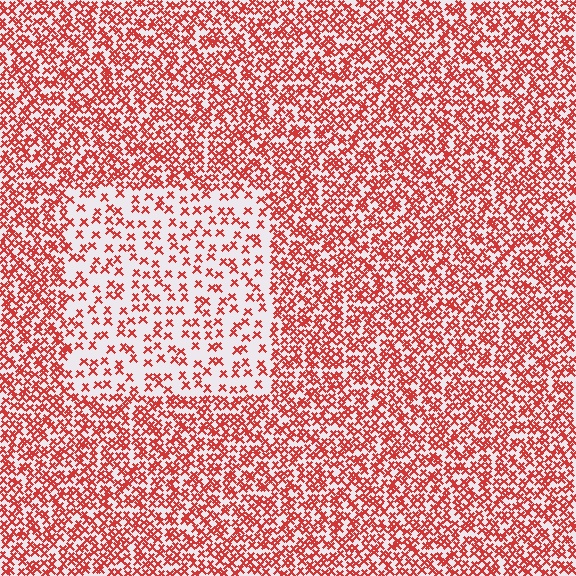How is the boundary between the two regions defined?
The boundary is defined by a change in element density (approximately 2.4x ratio). All elements are the same color, size, and shape.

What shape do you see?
I see a rectangle.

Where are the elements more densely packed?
The elements are more densely packed outside the rectangle boundary.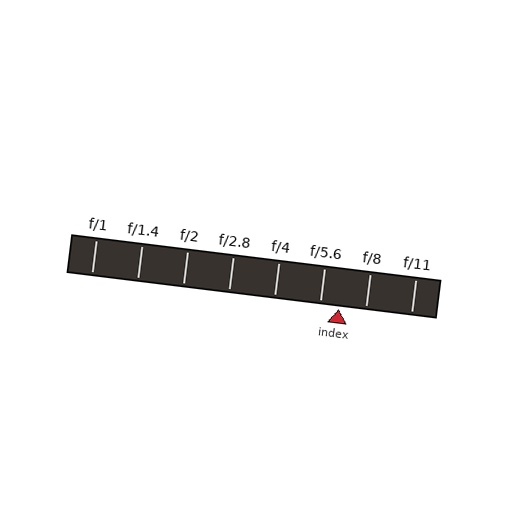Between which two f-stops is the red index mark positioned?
The index mark is between f/5.6 and f/8.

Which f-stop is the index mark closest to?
The index mark is closest to f/5.6.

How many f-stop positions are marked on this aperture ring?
There are 8 f-stop positions marked.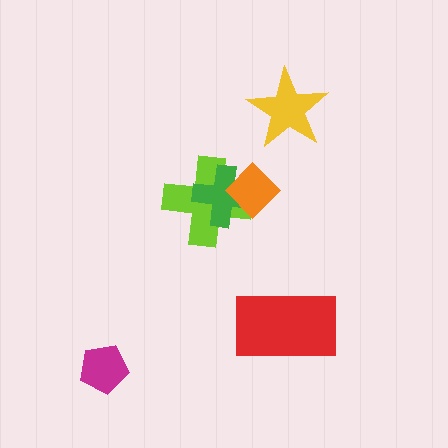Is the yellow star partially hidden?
No, no other shape covers it.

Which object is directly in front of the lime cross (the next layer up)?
The green cross is directly in front of the lime cross.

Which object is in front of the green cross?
The orange diamond is in front of the green cross.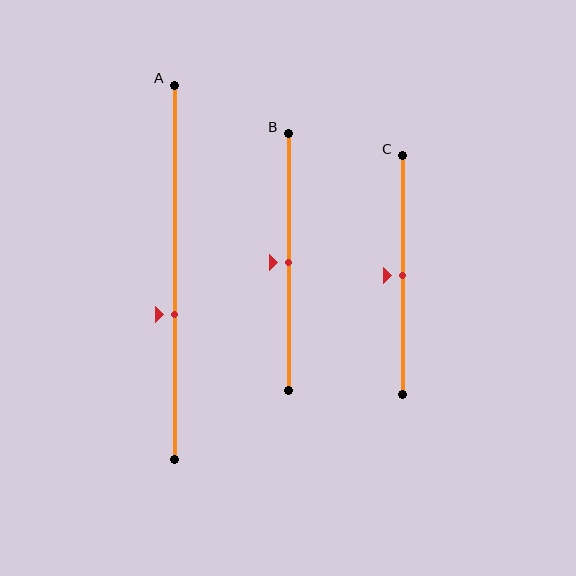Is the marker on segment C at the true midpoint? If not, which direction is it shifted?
Yes, the marker on segment C is at the true midpoint.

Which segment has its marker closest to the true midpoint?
Segment B has its marker closest to the true midpoint.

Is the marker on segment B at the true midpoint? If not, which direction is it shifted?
Yes, the marker on segment B is at the true midpoint.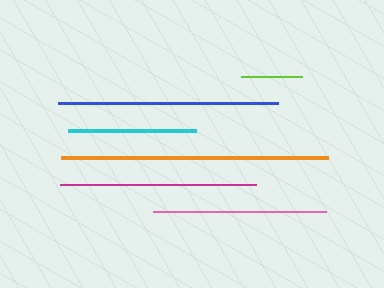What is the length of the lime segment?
The lime segment is approximately 61 pixels long.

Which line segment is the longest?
The orange line is the longest at approximately 267 pixels.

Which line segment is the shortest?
The lime line is the shortest at approximately 61 pixels.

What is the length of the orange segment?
The orange segment is approximately 267 pixels long.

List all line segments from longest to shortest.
From longest to shortest: orange, blue, magenta, pink, cyan, lime.